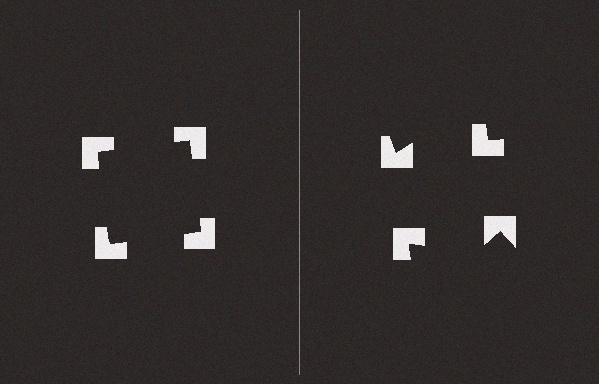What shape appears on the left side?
An illusory square.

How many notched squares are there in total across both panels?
8 — 4 on each side.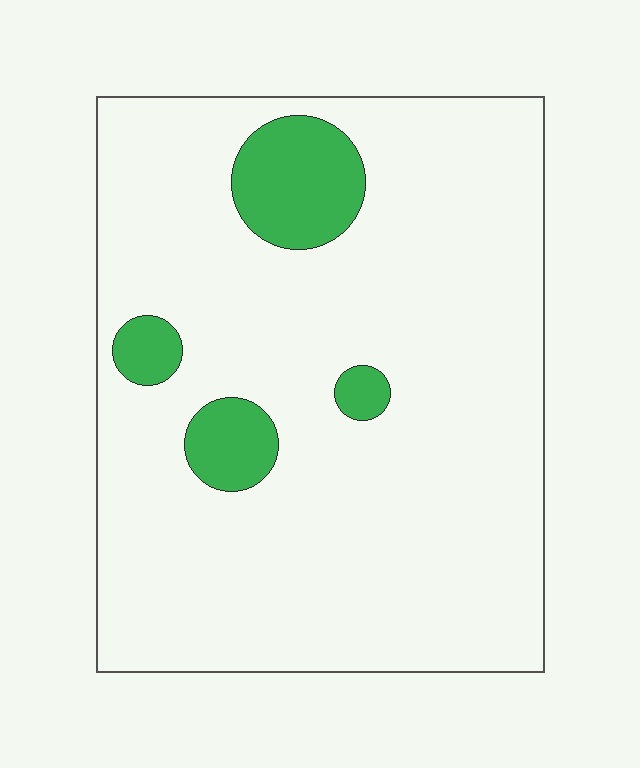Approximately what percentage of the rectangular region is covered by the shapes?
Approximately 10%.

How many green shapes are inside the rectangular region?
4.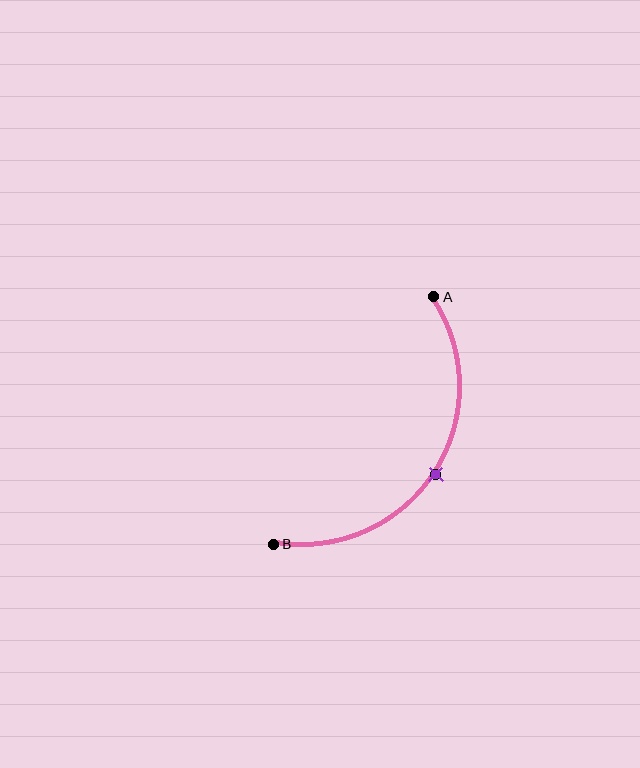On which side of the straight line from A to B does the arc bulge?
The arc bulges to the right of the straight line connecting A and B.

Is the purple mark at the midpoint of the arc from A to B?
Yes. The purple mark lies on the arc at equal arc-length from both A and B — it is the arc midpoint.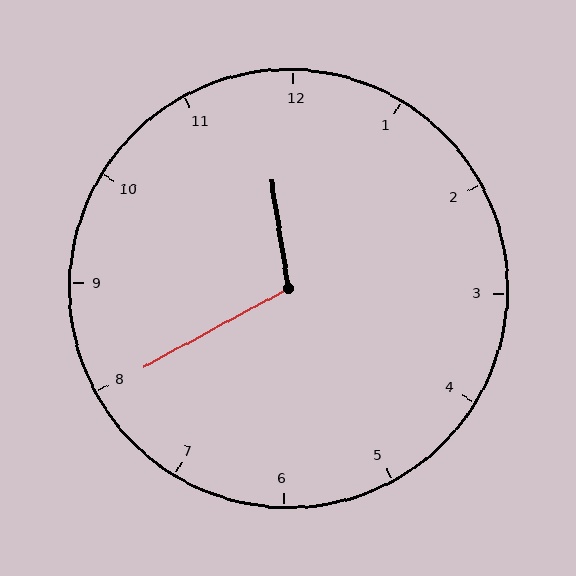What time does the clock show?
11:40.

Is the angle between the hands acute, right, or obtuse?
It is obtuse.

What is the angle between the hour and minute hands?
Approximately 110 degrees.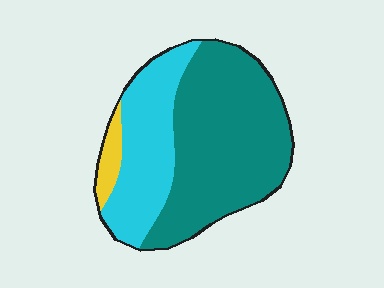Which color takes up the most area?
Teal, at roughly 60%.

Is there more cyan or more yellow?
Cyan.